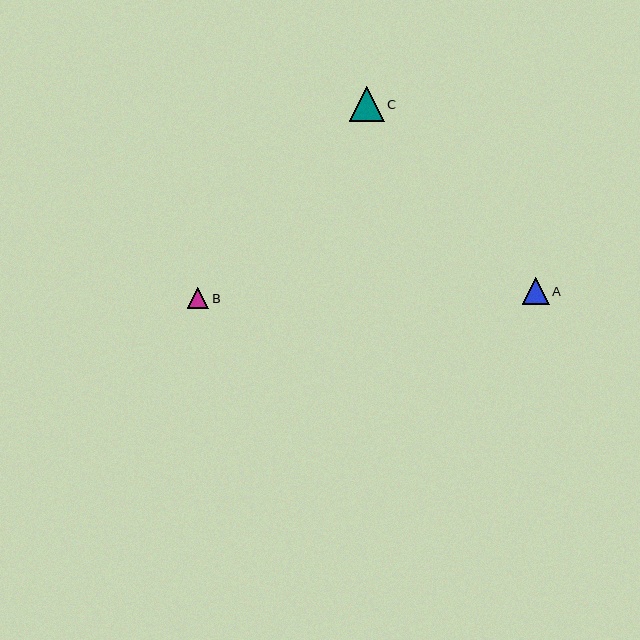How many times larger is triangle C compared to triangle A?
Triangle C is approximately 1.3 times the size of triangle A.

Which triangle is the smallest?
Triangle B is the smallest with a size of approximately 21 pixels.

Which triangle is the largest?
Triangle C is the largest with a size of approximately 35 pixels.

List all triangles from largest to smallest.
From largest to smallest: C, A, B.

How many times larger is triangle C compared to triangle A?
Triangle C is approximately 1.3 times the size of triangle A.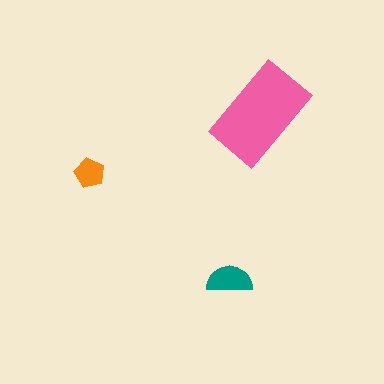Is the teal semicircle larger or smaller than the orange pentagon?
Larger.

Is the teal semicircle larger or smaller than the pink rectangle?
Smaller.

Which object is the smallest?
The orange pentagon.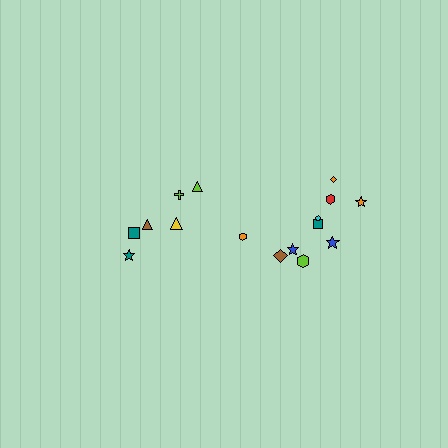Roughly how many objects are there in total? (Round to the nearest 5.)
Roughly 15 objects in total.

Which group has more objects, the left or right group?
The right group.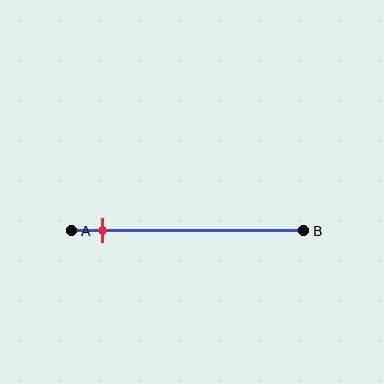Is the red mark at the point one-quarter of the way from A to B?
No, the mark is at about 15% from A, not at the 25% one-quarter point.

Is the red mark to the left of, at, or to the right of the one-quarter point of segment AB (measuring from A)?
The red mark is to the left of the one-quarter point of segment AB.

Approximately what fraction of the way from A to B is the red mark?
The red mark is approximately 15% of the way from A to B.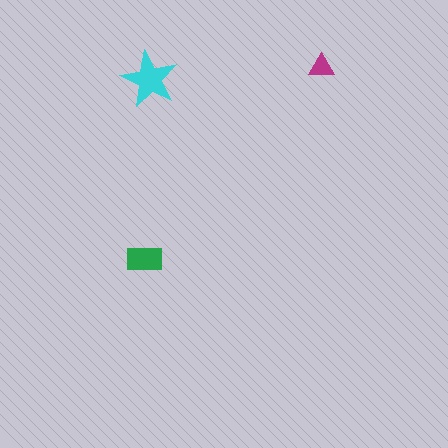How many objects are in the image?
There are 3 objects in the image.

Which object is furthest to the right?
The magenta triangle is rightmost.